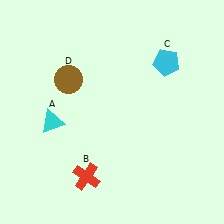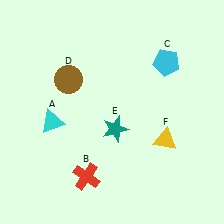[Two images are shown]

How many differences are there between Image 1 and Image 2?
There are 2 differences between the two images.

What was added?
A teal star (E), a yellow triangle (F) were added in Image 2.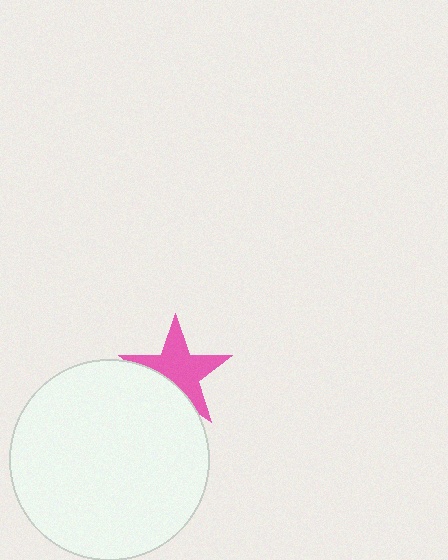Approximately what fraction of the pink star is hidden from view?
Roughly 31% of the pink star is hidden behind the white circle.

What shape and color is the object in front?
The object in front is a white circle.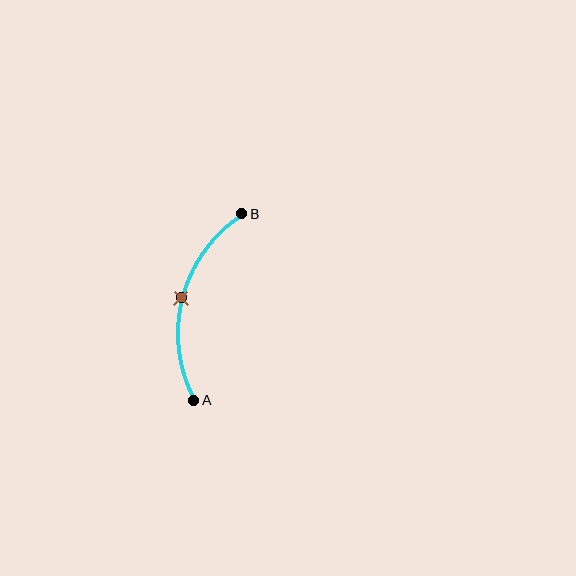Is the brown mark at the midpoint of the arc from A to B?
Yes. The brown mark lies on the arc at equal arc-length from both A and B — it is the arc midpoint.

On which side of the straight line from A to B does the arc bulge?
The arc bulges to the left of the straight line connecting A and B.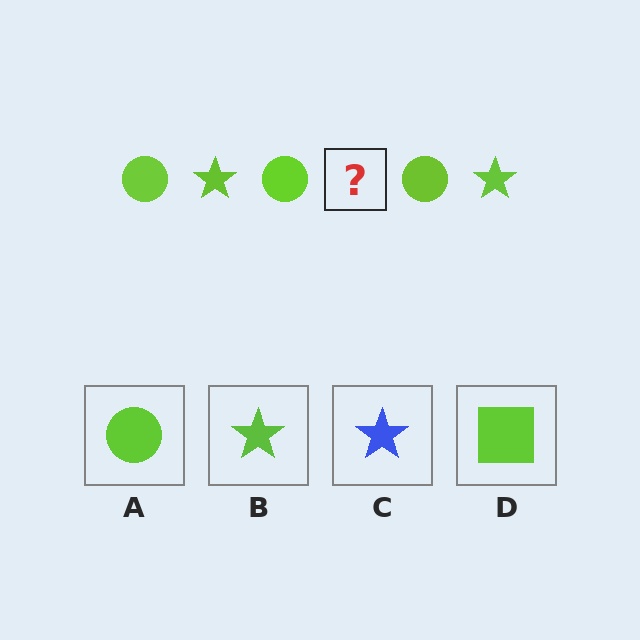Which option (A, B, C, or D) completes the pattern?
B.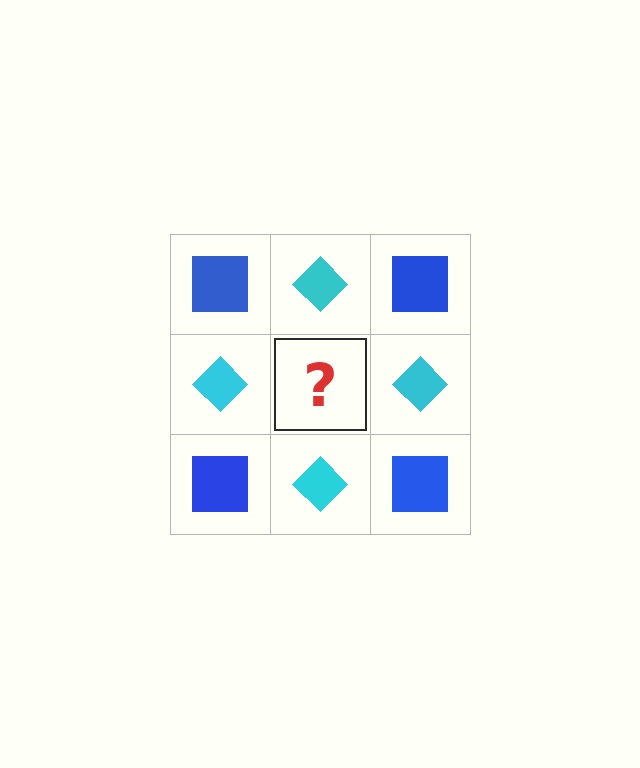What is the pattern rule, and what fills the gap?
The rule is that it alternates blue square and cyan diamond in a checkerboard pattern. The gap should be filled with a blue square.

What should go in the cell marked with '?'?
The missing cell should contain a blue square.